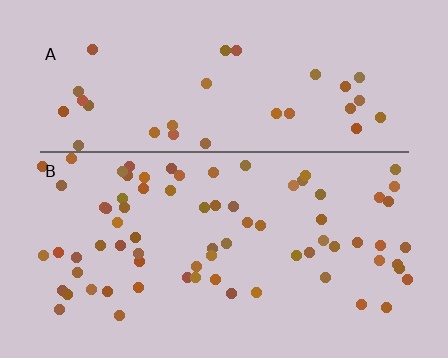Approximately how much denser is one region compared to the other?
Approximately 2.1× — region B over region A.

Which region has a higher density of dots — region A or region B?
B (the bottom).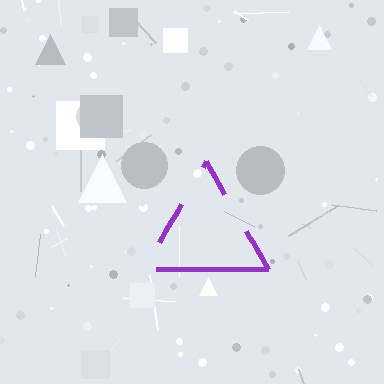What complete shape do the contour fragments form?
The contour fragments form a triangle.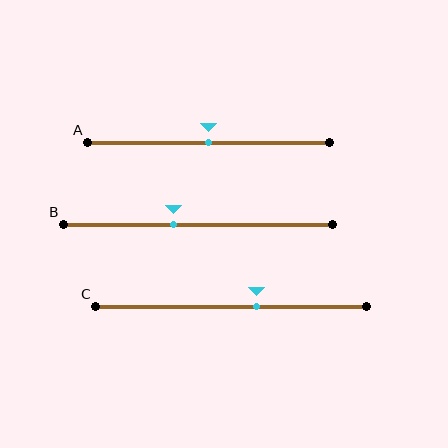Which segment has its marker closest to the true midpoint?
Segment A has its marker closest to the true midpoint.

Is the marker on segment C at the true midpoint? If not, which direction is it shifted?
No, the marker on segment C is shifted to the right by about 9% of the segment length.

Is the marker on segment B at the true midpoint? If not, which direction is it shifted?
No, the marker on segment B is shifted to the left by about 9% of the segment length.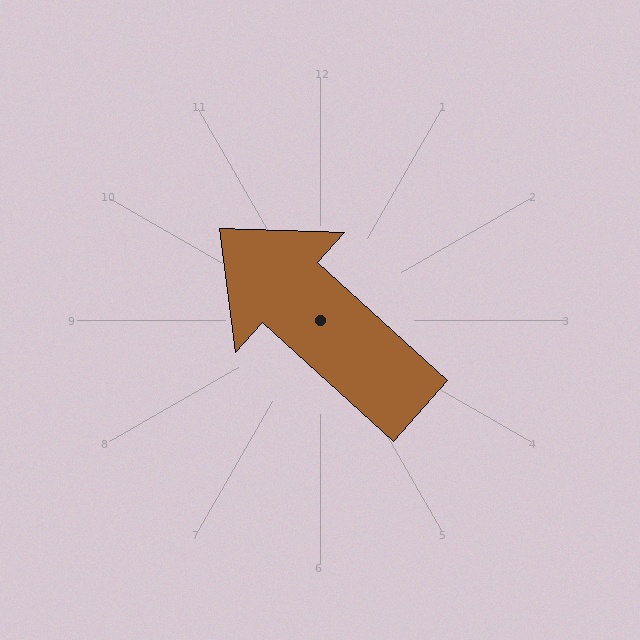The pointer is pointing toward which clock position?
Roughly 10 o'clock.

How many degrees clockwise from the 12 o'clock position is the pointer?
Approximately 312 degrees.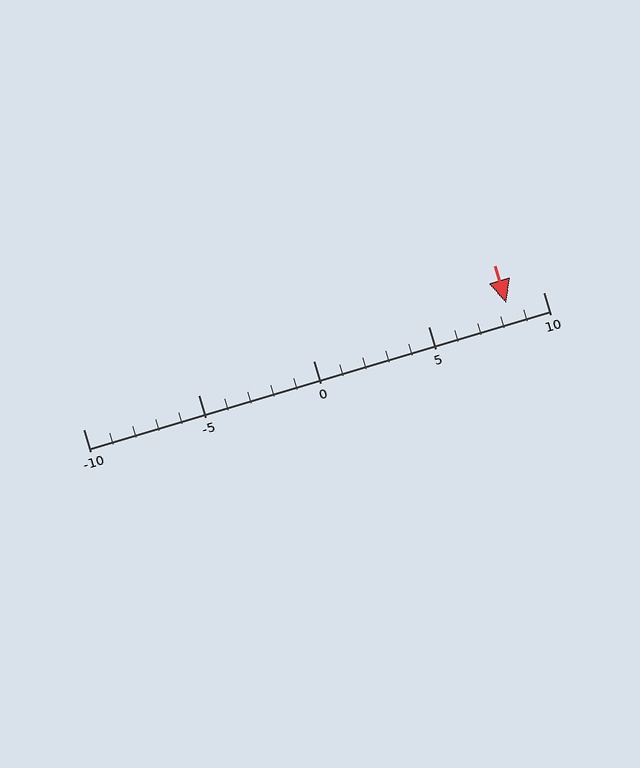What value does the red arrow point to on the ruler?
The red arrow points to approximately 8.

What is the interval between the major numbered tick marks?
The major tick marks are spaced 5 units apart.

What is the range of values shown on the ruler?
The ruler shows values from -10 to 10.